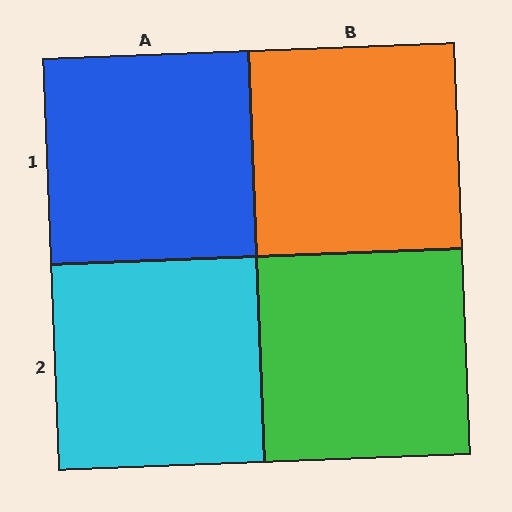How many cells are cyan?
1 cell is cyan.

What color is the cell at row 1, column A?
Blue.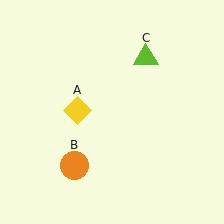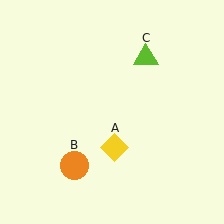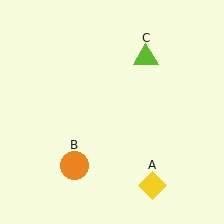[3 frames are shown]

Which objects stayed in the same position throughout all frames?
Orange circle (object B) and lime triangle (object C) remained stationary.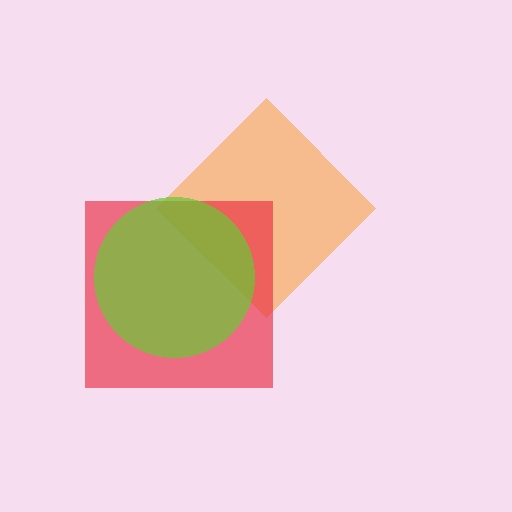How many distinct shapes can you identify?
There are 3 distinct shapes: an orange diamond, a red square, a lime circle.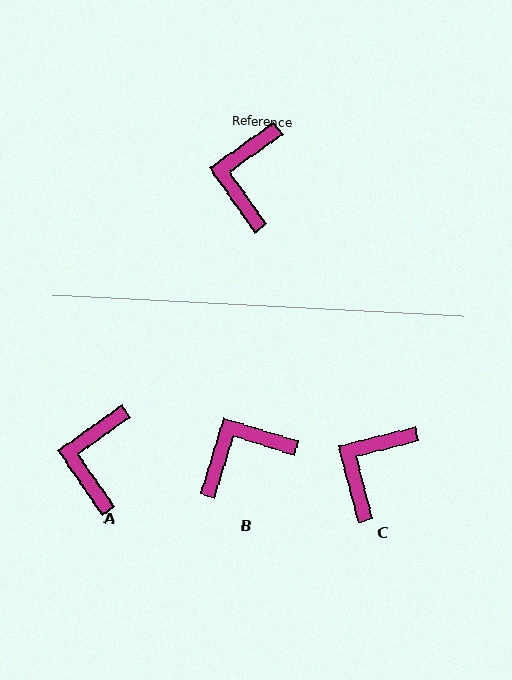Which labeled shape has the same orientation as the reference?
A.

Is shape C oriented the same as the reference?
No, it is off by about 21 degrees.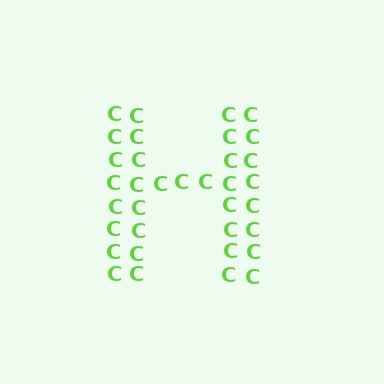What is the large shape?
The large shape is the letter H.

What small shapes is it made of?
It is made of small letter C's.